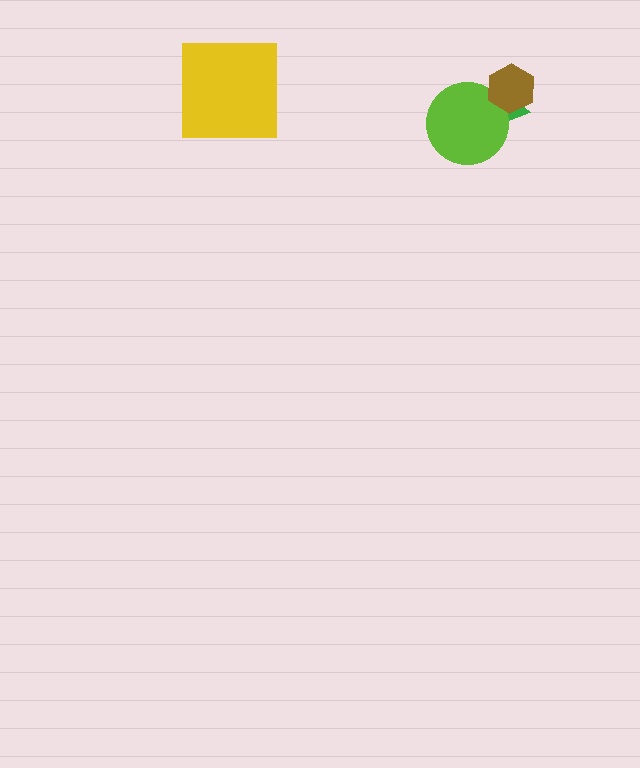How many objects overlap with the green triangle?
2 objects overlap with the green triangle.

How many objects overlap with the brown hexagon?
2 objects overlap with the brown hexagon.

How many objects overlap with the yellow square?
0 objects overlap with the yellow square.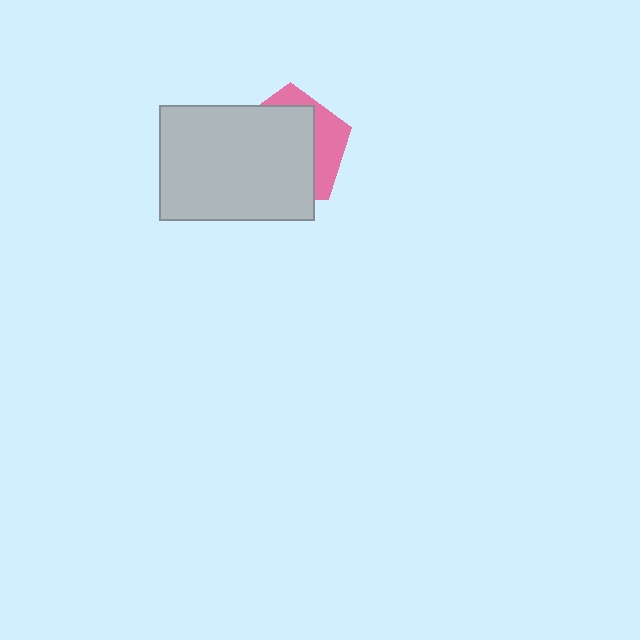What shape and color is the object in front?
The object in front is a light gray rectangle.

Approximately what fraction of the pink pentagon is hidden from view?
Roughly 70% of the pink pentagon is hidden behind the light gray rectangle.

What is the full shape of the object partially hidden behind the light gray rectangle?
The partially hidden object is a pink pentagon.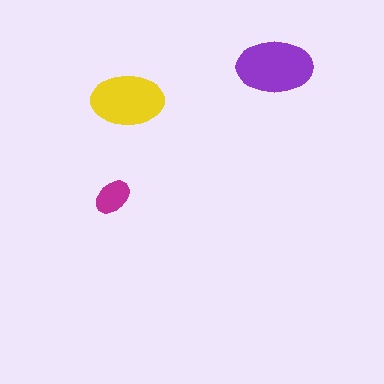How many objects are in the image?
There are 3 objects in the image.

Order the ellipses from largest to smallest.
the purple one, the yellow one, the magenta one.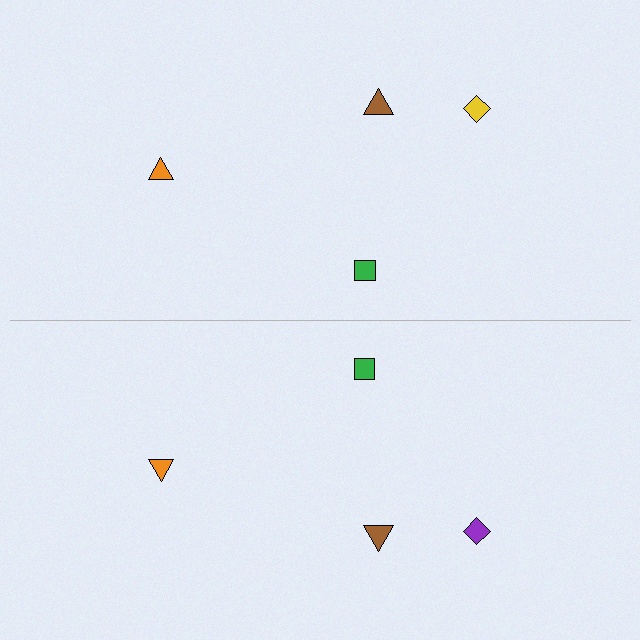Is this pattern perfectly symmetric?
No, the pattern is not perfectly symmetric. The purple diamond on the bottom side breaks the symmetry — its mirror counterpart is yellow.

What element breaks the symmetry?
The purple diamond on the bottom side breaks the symmetry — its mirror counterpart is yellow.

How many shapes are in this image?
There are 8 shapes in this image.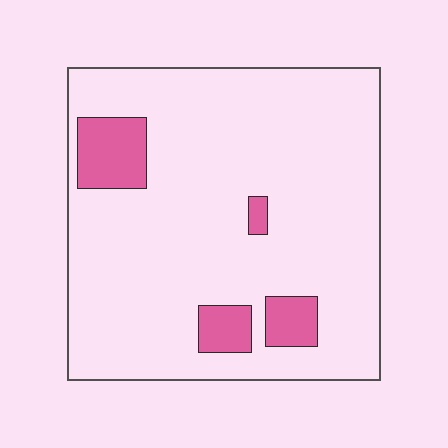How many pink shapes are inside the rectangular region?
4.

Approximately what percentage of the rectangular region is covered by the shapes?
Approximately 10%.